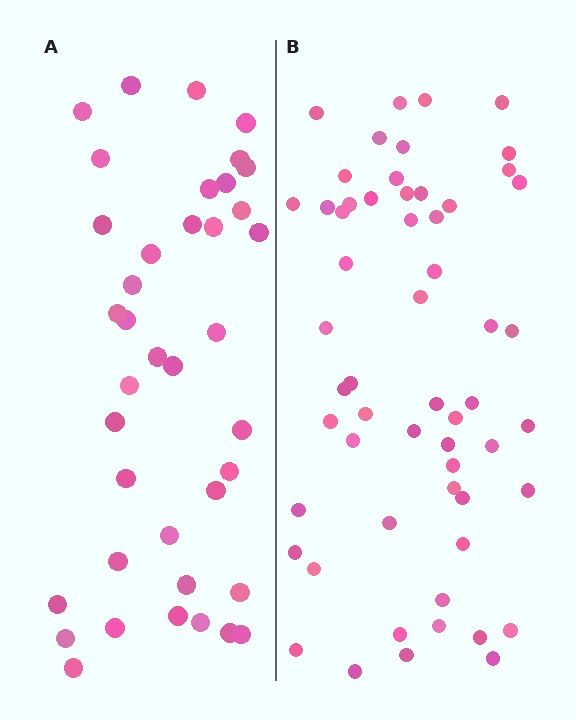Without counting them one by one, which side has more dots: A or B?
Region B (the right region) has more dots.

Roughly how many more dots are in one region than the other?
Region B has approximately 20 more dots than region A.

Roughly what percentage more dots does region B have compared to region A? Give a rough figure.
About 45% more.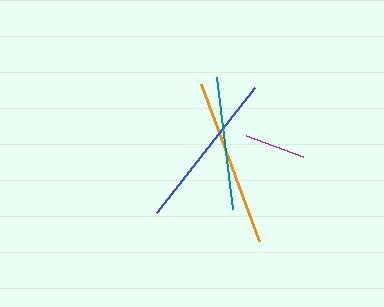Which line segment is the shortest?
The purple line is the shortest at approximately 61 pixels.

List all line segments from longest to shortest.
From longest to shortest: orange, blue, teal, purple.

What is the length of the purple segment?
The purple segment is approximately 61 pixels long.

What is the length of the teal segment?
The teal segment is approximately 133 pixels long.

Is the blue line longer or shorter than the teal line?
The blue line is longer than the teal line.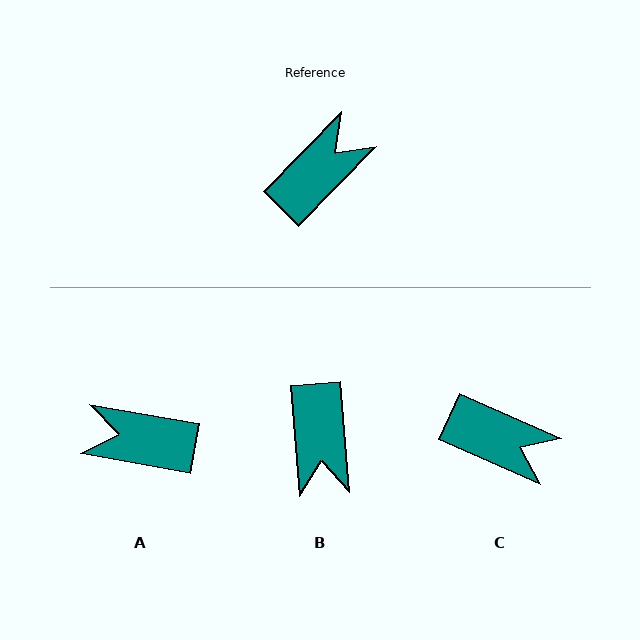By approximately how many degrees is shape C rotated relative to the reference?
Approximately 69 degrees clockwise.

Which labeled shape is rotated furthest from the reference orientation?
B, about 131 degrees away.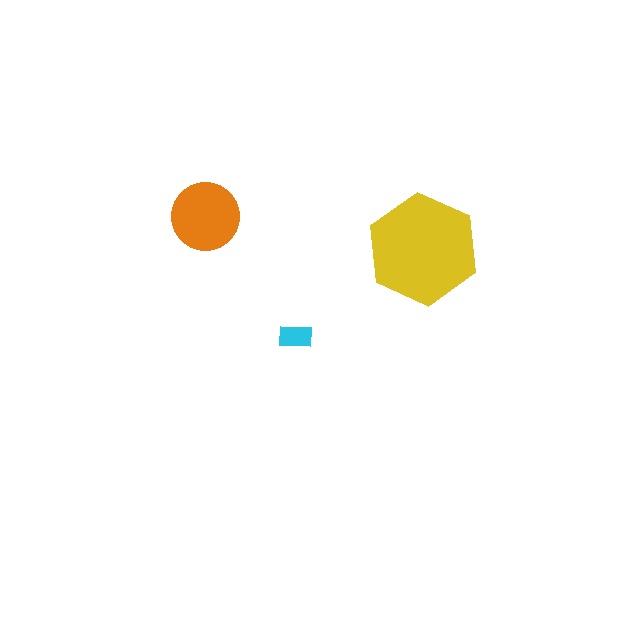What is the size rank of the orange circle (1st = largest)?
2nd.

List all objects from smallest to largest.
The cyan rectangle, the orange circle, the yellow hexagon.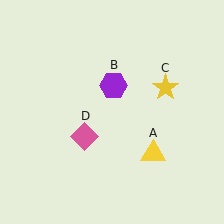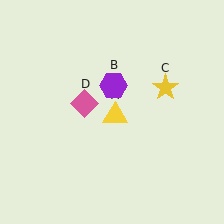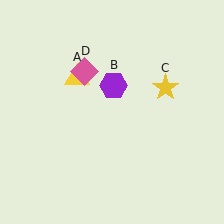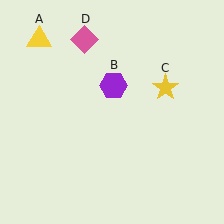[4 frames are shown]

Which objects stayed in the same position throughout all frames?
Purple hexagon (object B) and yellow star (object C) remained stationary.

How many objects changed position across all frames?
2 objects changed position: yellow triangle (object A), pink diamond (object D).